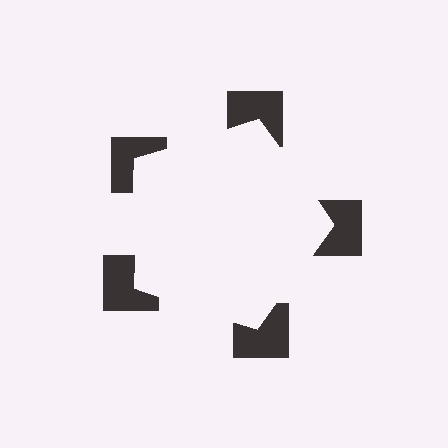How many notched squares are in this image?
There are 5 — one at each vertex of the illusory pentagon.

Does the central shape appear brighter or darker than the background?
It typically appears slightly brighter than the background, even though no actual brightness change is drawn.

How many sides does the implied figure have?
5 sides.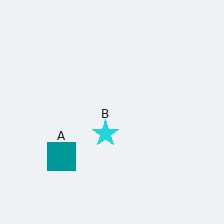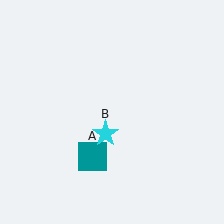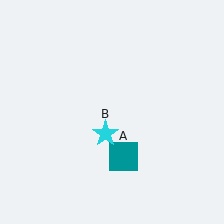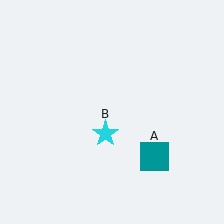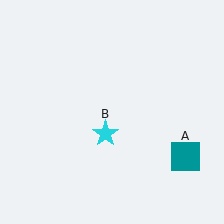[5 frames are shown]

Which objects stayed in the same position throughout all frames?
Cyan star (object B) remained stationary.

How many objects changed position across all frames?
1 object changed position: teal square (object A).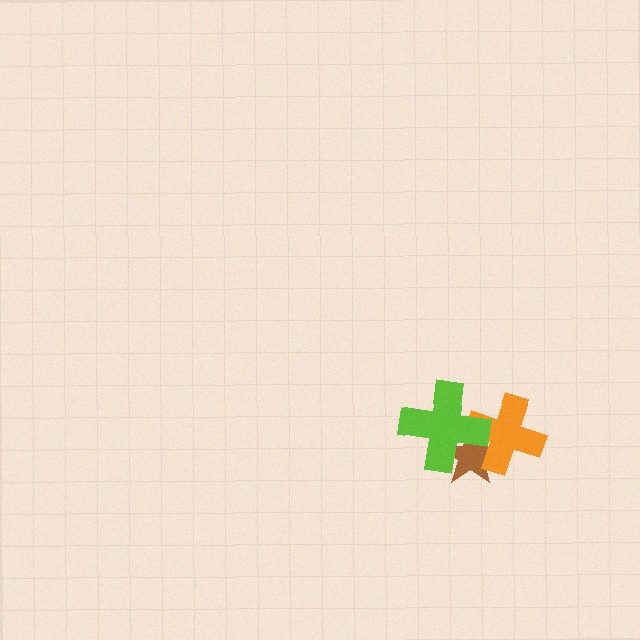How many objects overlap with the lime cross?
2 objects overlap with the lime cross.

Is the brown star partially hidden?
Yes, it is partially covered by another shape.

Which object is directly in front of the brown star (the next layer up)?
The orange cross is directly in front of the brown star.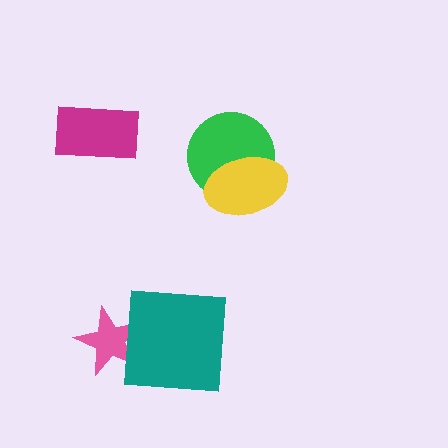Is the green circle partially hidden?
Yes, it is partially covered by another shape.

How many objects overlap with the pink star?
1 object overlaps with the pink star.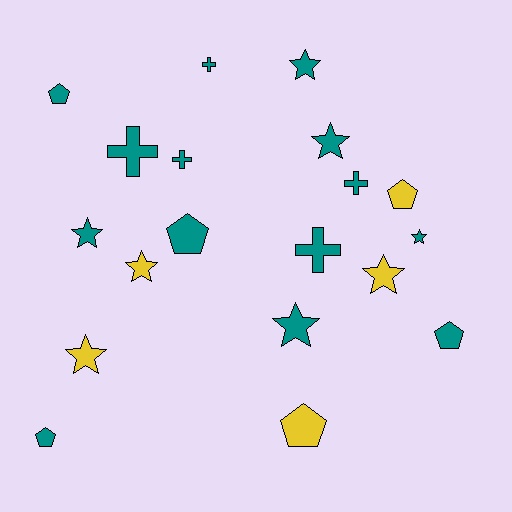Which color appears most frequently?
Teal, with 14 objects.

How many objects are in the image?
There are 19 objects.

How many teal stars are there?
There are 5 teal stars.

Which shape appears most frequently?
Star, with 8 objects.